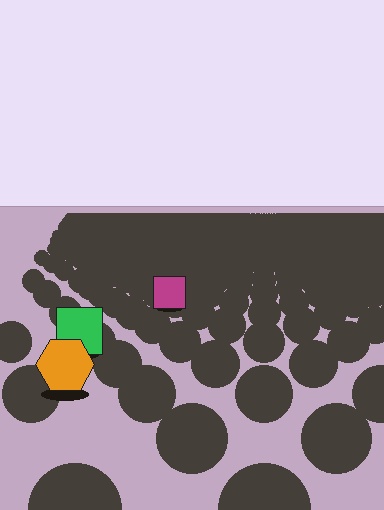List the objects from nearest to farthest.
From nearest to farthest: the orange hexagon, the green square, the magenta square.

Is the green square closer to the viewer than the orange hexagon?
No. The orange hexagon is closer — you can tell from the texture gradient: the ground texture is coarser near it.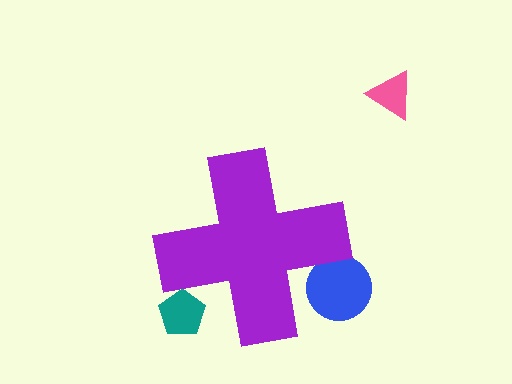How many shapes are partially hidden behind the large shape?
2 shapes are partially hidden.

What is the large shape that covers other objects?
A purple cross.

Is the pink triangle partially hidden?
No, the pink triangle is fully visible.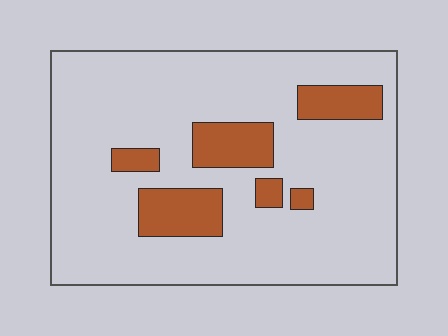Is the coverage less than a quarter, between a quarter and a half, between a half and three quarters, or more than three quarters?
Less than a quarter.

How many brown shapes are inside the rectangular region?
6.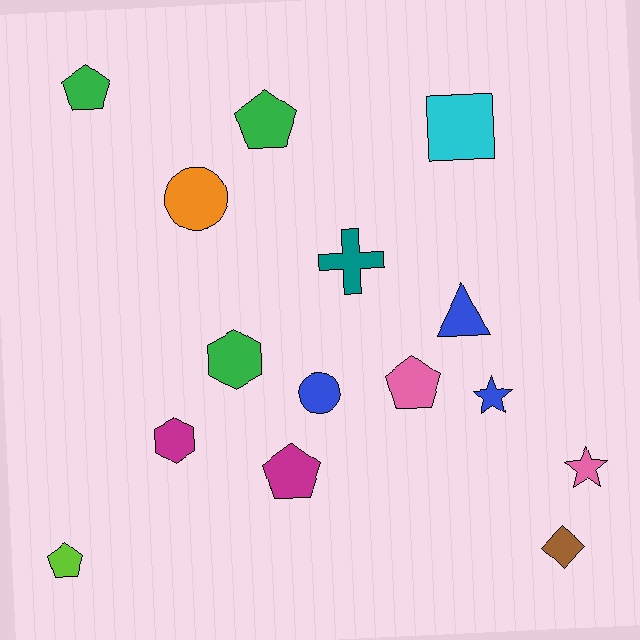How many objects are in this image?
There are 15 objects.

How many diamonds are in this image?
There is 1 diamond.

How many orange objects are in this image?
There is 1 orange object.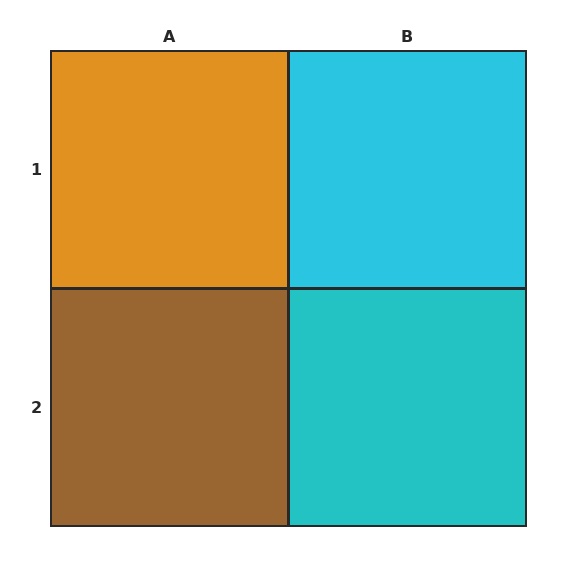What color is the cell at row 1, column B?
Cyan.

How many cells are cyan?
2 cells are cyan.